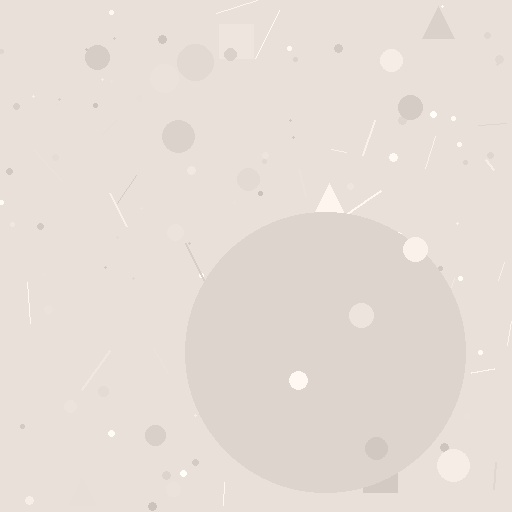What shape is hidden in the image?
A circle is hidden in the image.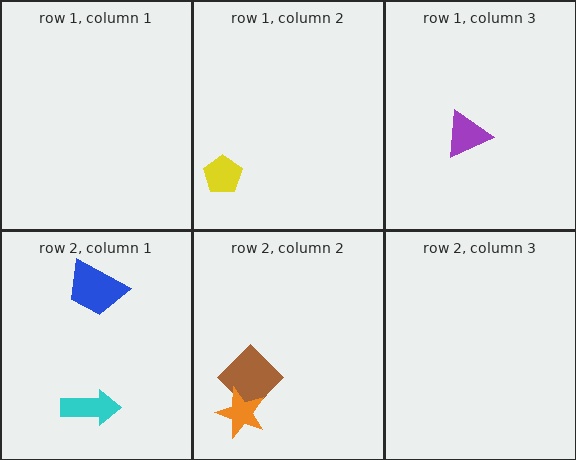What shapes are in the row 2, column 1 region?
The cyan arrow, the blue trapezoid.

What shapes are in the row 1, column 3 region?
The purple triangle.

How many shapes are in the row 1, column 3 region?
1.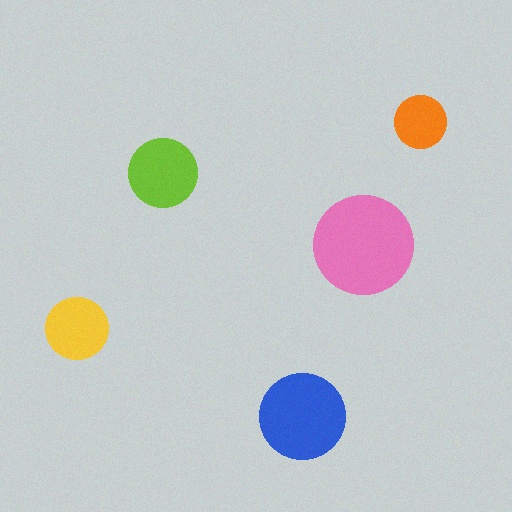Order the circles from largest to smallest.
the pink one, the blue one, the lime one, the yellow one, the orange one.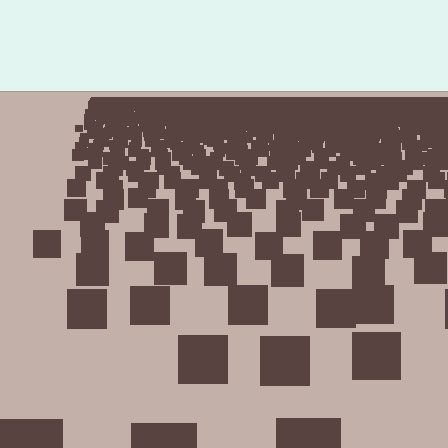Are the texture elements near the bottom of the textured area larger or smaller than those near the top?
Larger. Near the bottom, elements are closer to the viewer and appear at a bigger on-screen size.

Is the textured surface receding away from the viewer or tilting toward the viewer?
The surface is receding away from the viewer. Texture elements get smaller and denser toward the top.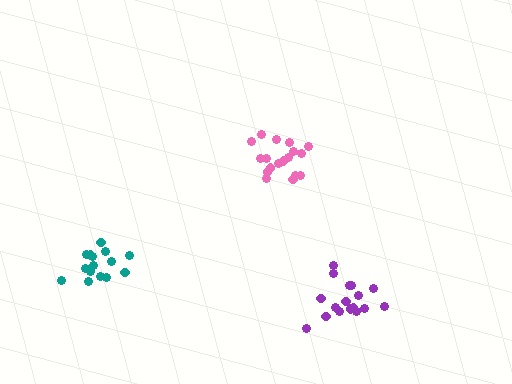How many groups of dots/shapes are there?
There are 3 groups.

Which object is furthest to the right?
The purple cluster is rightmost.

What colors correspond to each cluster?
The clusters are colored: teal, purple, pink.